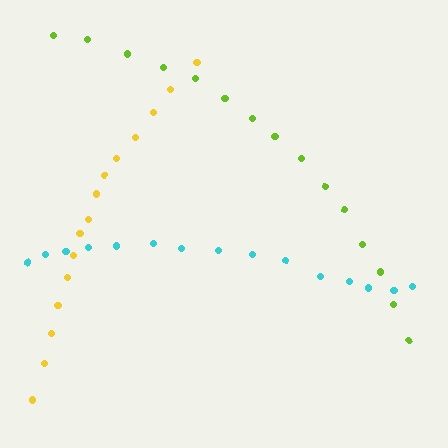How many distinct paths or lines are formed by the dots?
There are 3 distinct paths.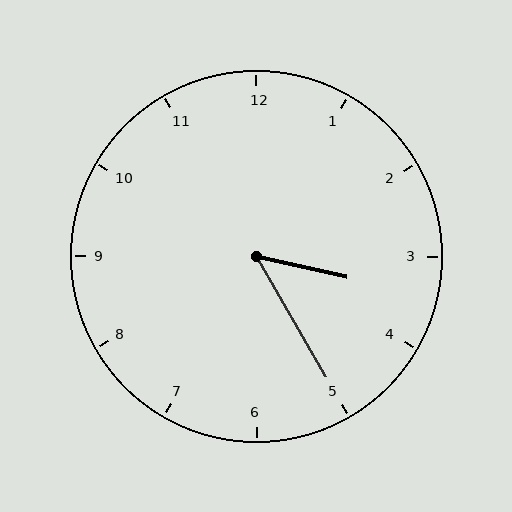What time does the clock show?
3:25.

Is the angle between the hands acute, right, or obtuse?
It is acute.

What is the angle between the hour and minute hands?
Approximately 48 degrees.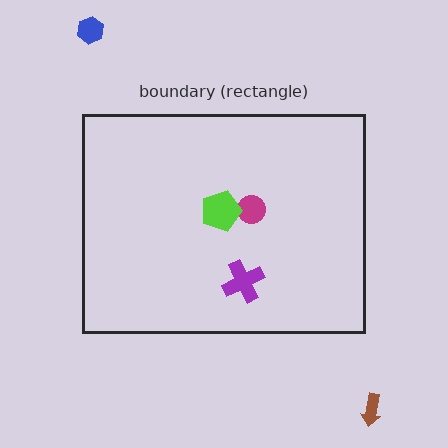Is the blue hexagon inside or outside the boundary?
Outside.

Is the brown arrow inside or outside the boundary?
Outside.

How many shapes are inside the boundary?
3 inside, 2 outside.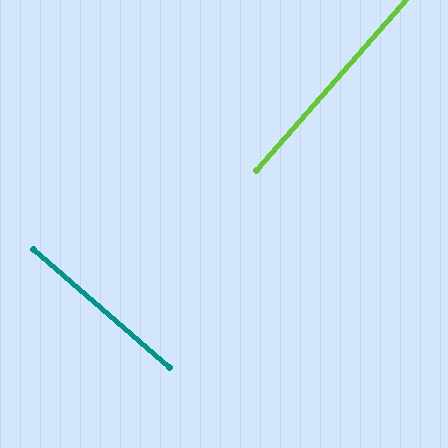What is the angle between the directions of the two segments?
Approximately 90 degrees.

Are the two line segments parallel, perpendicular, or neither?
Perpendicular — they meet at approximately 90°.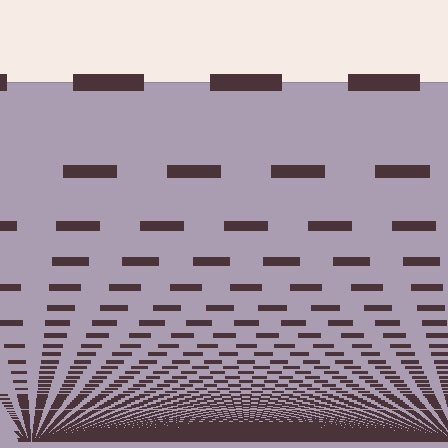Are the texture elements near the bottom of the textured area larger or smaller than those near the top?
Smaller. The gradient is inverted — elements near the bottom are smaller and denser.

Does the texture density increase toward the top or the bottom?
Density increases toward the bottom.